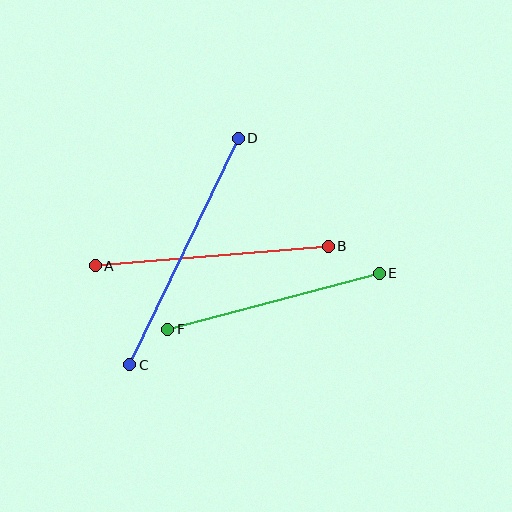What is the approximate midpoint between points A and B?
The midpoint is at approximately (212, 256) pixels.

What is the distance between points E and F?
The distance is approximately 219 pixels.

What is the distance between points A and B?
The distance is approximately 234 pixels.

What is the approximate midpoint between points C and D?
The midpoint is at approximately (184, 251) pixels.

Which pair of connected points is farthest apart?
Points C and D are farthest apart.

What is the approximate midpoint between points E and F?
The midpoint is at approximately (273, 301) pixels.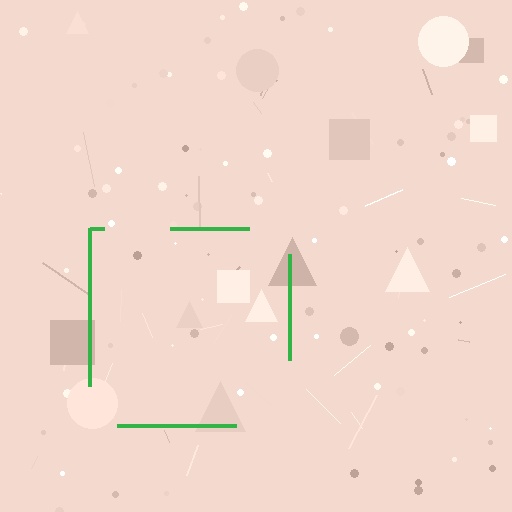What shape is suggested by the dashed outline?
The dashed outline suggests a square.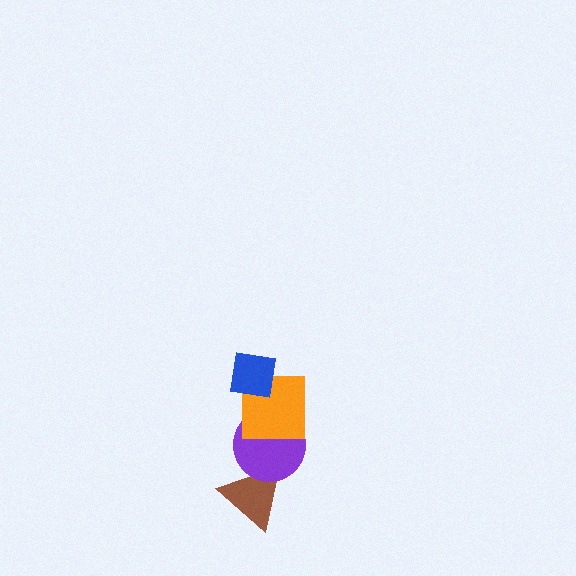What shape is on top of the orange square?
The blue square is on top of the orange square.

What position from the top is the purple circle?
The purple circle is 3rd from the top.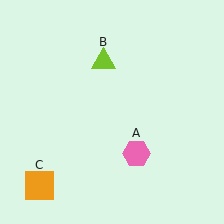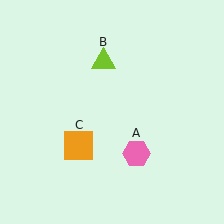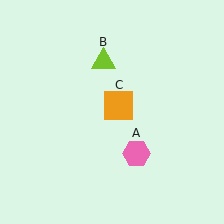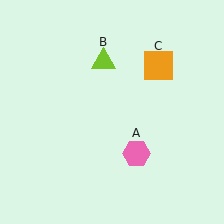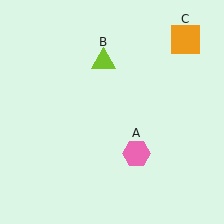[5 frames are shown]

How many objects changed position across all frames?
1 object changed position: orange square (object C).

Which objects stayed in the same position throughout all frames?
Pink hexagon (object A) and lime triangle (object B) remained stationary.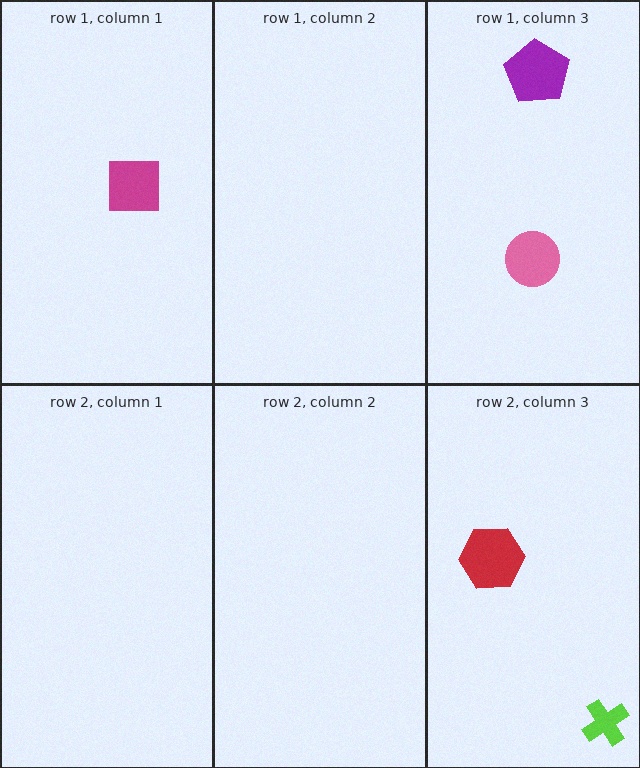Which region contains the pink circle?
The row 1, column 3 region.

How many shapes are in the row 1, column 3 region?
2.